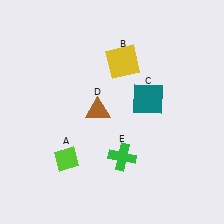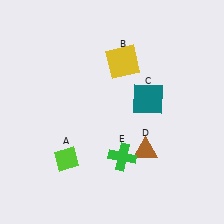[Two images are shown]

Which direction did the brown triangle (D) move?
The brown triangle (D) moved right.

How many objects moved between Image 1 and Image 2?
1 object moved between the two images.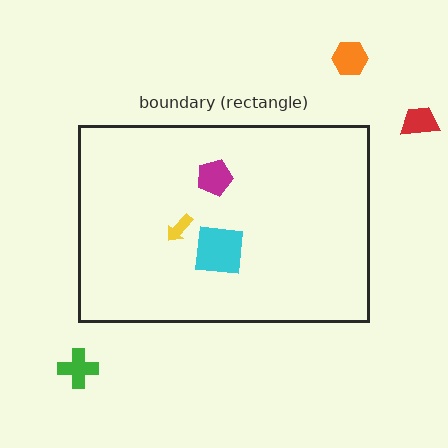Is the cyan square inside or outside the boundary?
Inside.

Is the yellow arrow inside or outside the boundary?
Inside.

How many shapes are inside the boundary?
3 inside, 3 outside.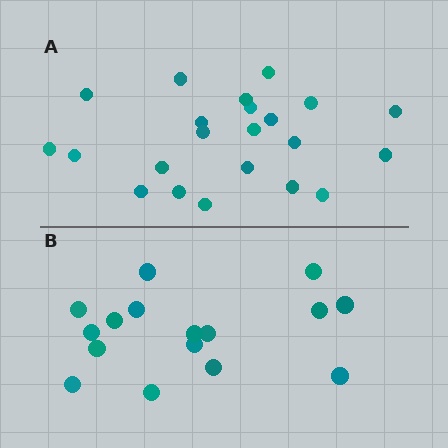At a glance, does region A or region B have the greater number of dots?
Region A (the top region) has more dots.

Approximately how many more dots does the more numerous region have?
Region A has about 6 more dots than region B.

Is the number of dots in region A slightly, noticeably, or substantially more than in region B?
Region A has noticeably more, but not dramatically so. The ratio is roughly 1.4 to 1.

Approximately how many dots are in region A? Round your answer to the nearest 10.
About 20 dots. (The exact count is 22, which rounds to 20.)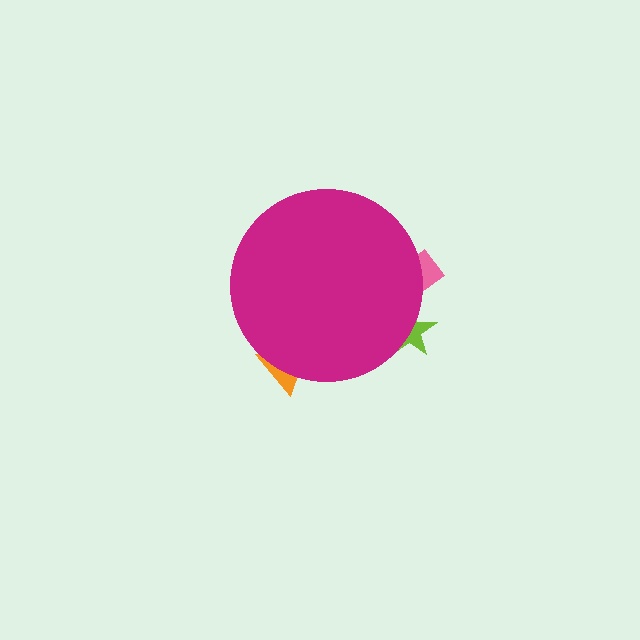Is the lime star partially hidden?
Yes, the lime star is partially hidden behind the magenta circle.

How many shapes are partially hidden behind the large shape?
3 shapes are partially hidden.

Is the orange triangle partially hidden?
Yes, the orange triangle is partially hidden behind the magenta circle.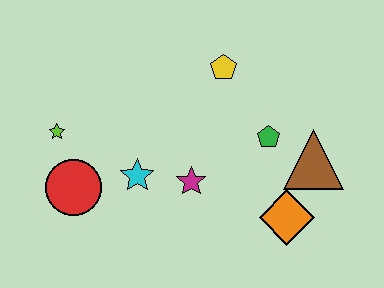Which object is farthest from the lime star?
The brown triangle is farthest from the lime star.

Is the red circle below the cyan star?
Yes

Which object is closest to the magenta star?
The cyan star is closest to the magenta star.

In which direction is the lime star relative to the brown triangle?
The lime star is to the left of the brown triangle.